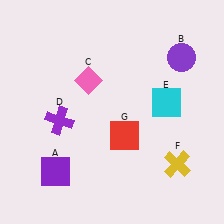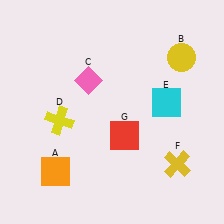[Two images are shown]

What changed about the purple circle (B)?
In Image 1, B is purple. In Image 2, it changed to yellow.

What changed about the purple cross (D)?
In Image 1, D is purple. In Image 2, it changed to yellow.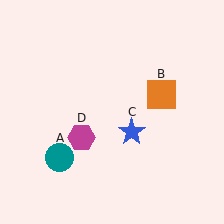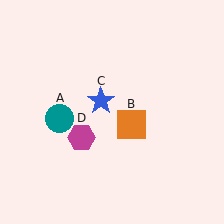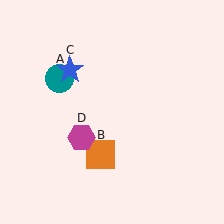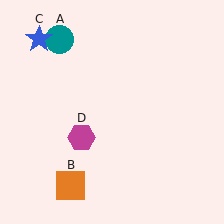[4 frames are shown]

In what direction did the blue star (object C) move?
The blue star (object C) moved up and to the left.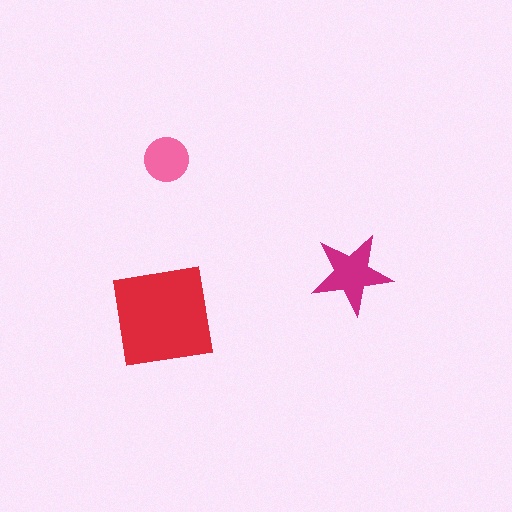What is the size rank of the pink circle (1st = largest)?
3rd.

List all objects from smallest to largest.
The pink circle, the magenta star, the red square.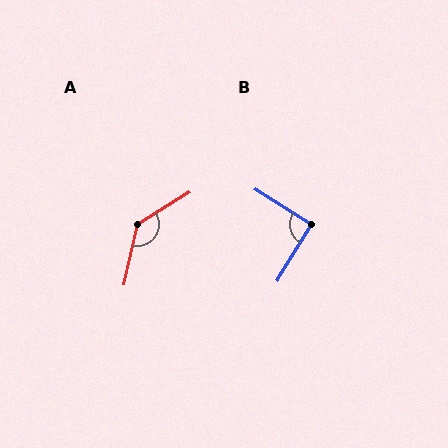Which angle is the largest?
A, at approximately 134 degrees.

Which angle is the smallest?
B, at approximately 91 degrees.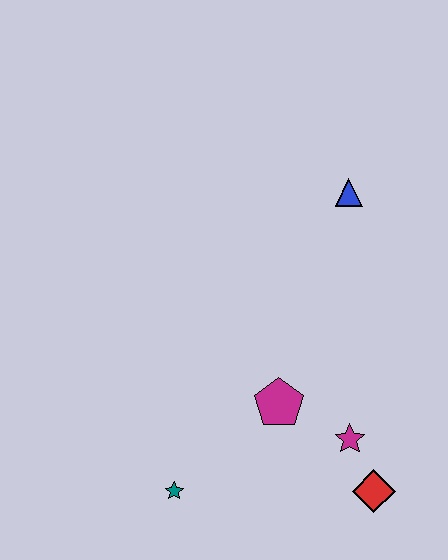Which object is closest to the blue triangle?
The magenta pentagon is closest to the blue triangle.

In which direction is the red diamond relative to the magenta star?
The red diamond is below the magenta star.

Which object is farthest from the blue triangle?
The teal star is farthest from the blue triangle.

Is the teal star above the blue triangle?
No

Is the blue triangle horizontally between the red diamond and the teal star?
Yes